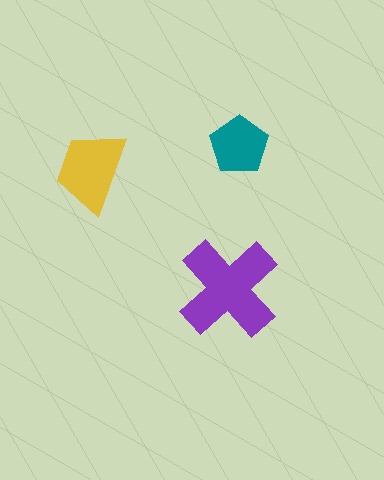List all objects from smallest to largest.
The teal pentagon, the yellow trapezoid, the purple cross.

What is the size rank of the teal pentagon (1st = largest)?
3rd.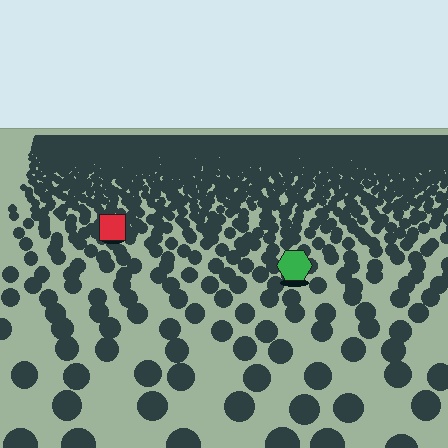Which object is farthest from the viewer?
The red square is farthest from the viewer. It appears smaller and the ground texture around it is denser.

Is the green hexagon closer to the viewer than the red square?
Yes. The green hexagon is closer — you can tell from the texture gradient: the ground texture is coarser near it.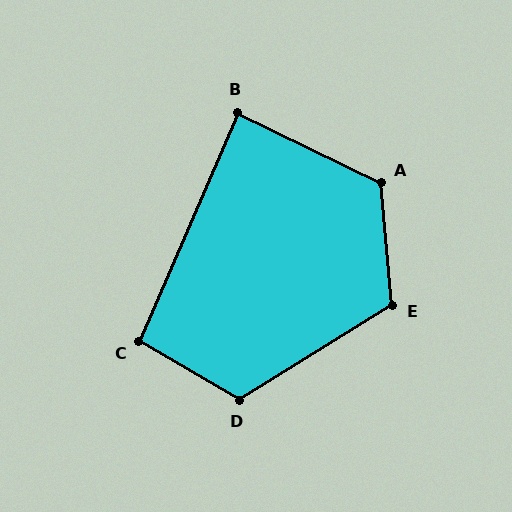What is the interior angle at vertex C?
Approximately 97 degrees (obtuse).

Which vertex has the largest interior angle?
A, at approximately 122 degrees.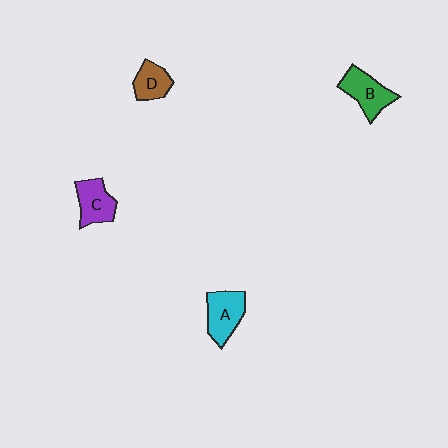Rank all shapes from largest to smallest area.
From largest to smallest: A (cyan), B (green), C (purple), D (brown).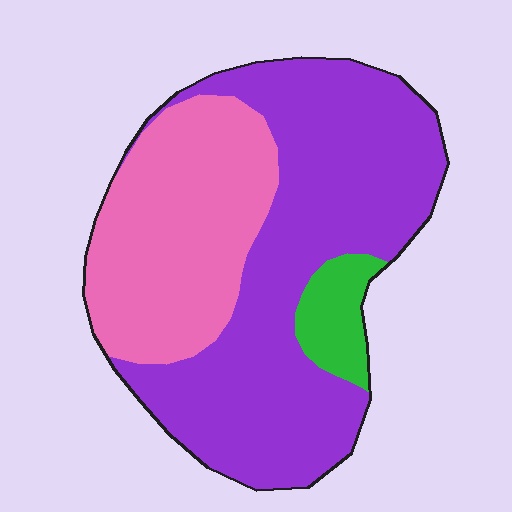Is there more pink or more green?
Pink.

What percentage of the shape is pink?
Pink takes up between a third and a half of the shape.